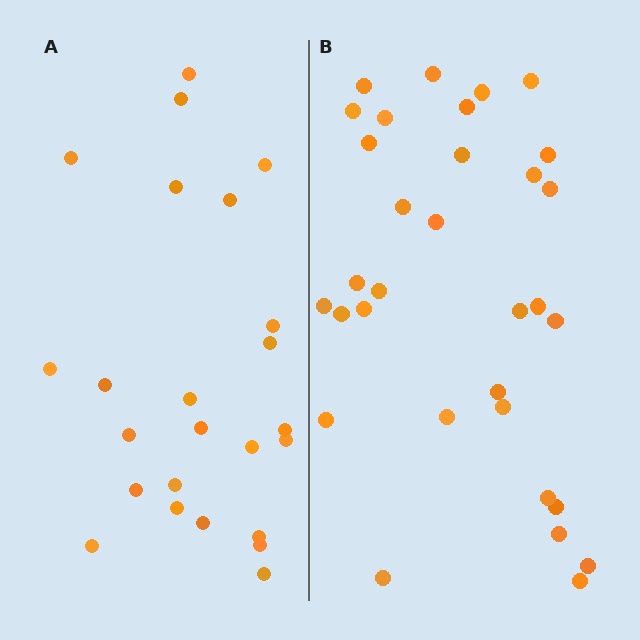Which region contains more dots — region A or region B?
Region B (the right region) has more dots.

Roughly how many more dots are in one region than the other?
Region B has roughly 8 or so more dots than region A.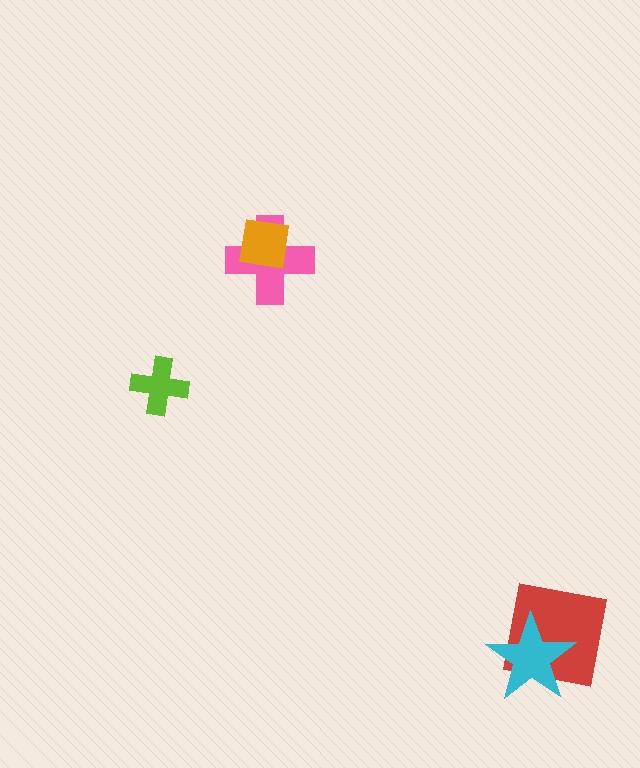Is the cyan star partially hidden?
No, no other shape covers it.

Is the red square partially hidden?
Yes, it is partially covered by another shape.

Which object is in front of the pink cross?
The orange square is in front of the pink cross.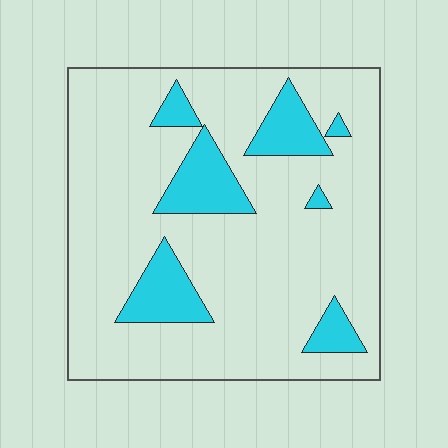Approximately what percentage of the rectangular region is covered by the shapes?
Approximately 15%.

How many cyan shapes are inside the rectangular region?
7.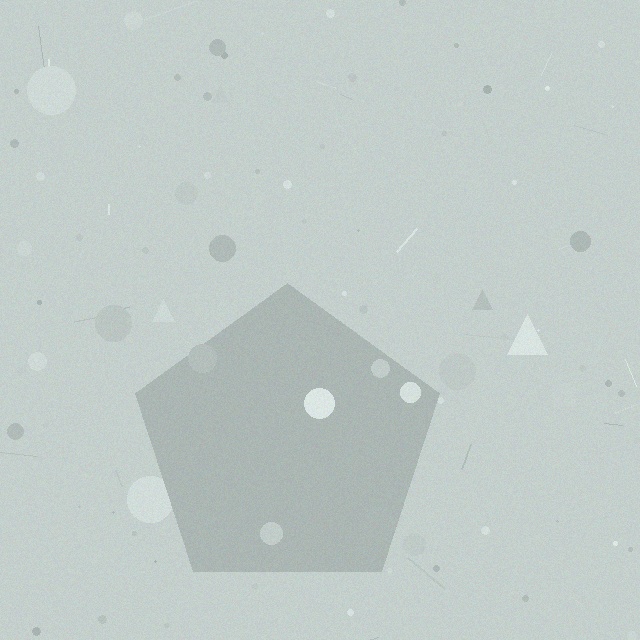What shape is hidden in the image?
A pentagon is hidden in the image.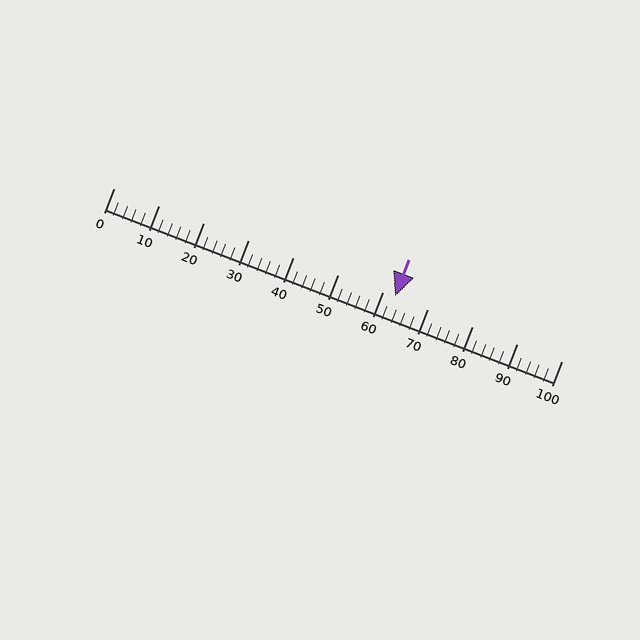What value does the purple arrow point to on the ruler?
The purple arrow points to approximately 63.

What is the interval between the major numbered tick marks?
The major tick marks are spaced 10 units apart.